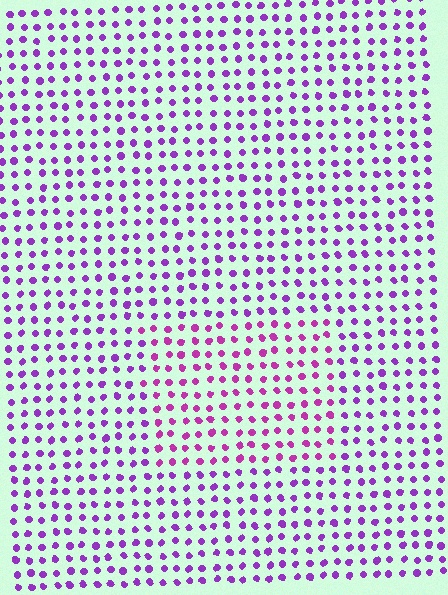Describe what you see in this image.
The image is filled with small purple elements in a uniform arrangement. A rectangle-shaped region is visible where the elements are tinted to a slightly different hue, forming a subtle color boundary.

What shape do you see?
I see a rectangle.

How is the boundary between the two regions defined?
The boundary is defined purely by a slight shift in hue (about 27 degrees). Spacing, size, and orientation are identical on both sides.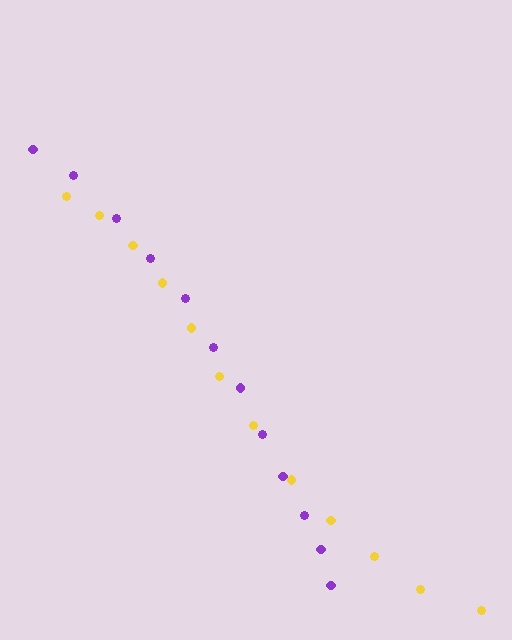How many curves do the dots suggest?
There are 2 distinct paths.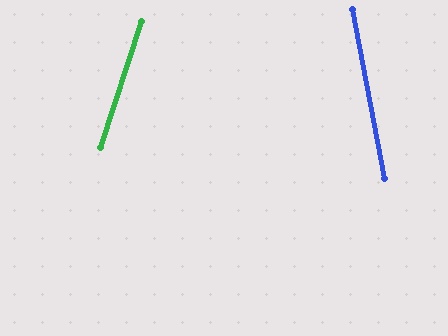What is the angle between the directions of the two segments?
Approximately 29 degrees.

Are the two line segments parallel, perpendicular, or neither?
Neither parallel nor perpendicular — they differ by about 29°.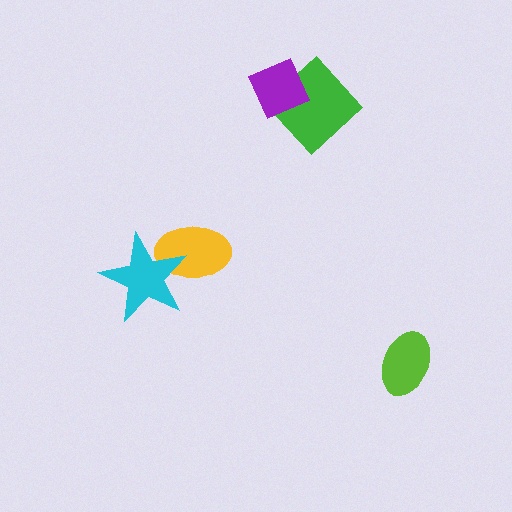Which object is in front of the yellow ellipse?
The cyan star is in front of the yellow ellipse.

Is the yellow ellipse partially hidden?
Yes, it is partially covered by another shape.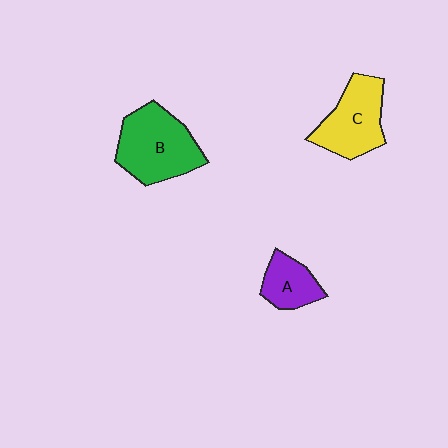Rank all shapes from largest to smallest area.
From largest to smallest: B (green), C (yellow), A (purple).